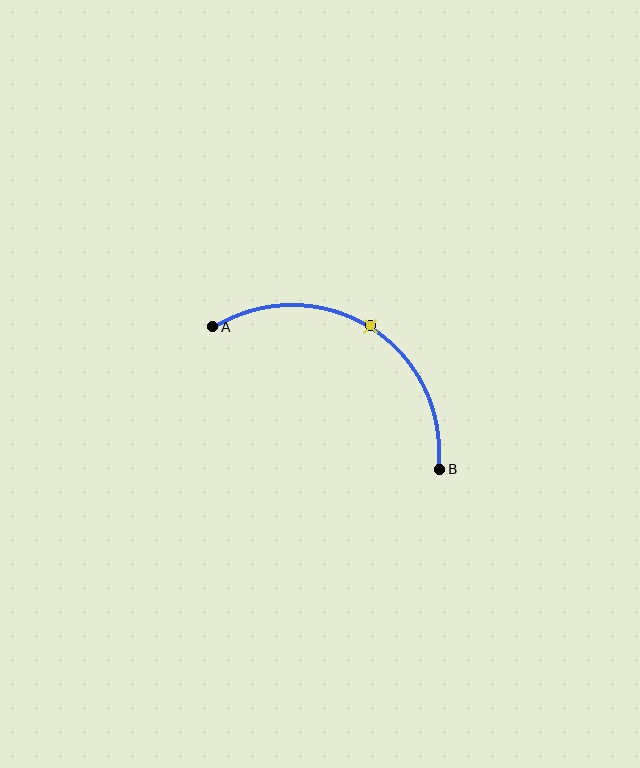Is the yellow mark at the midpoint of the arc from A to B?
Yes. The yellow mark lies on the arc at equal arc-length from both A and B — it is the arc midpoint.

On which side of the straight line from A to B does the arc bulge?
The arc bulges above the straight line connecting A and B.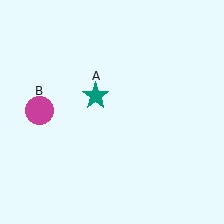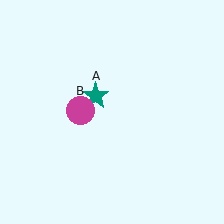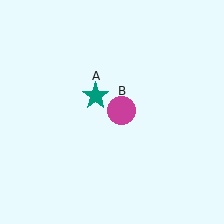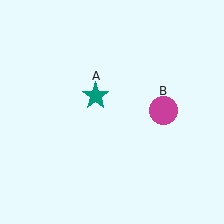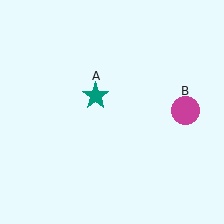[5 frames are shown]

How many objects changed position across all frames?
1 object changed position: magenta circle (object B).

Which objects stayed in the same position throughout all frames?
Teal star (object A) remained stationary.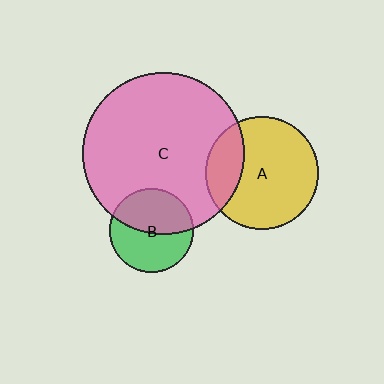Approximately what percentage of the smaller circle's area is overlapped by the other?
Approximately 50%.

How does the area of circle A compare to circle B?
Approximately 1.8 times.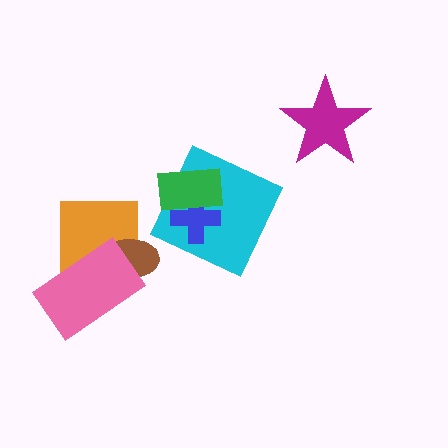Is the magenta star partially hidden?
No, no other shape covers it.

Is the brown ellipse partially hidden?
Yes, it is partially covered by another shape.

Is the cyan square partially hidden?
Yes, it is partially covered by another shape.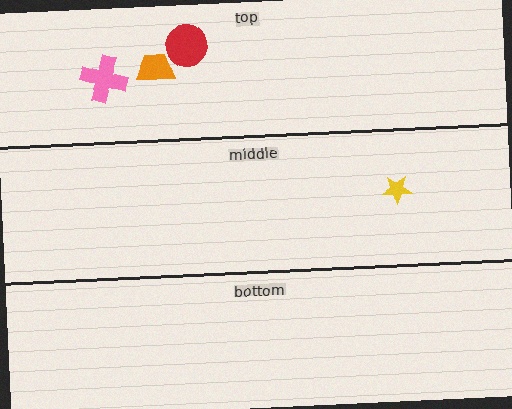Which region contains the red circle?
The top region.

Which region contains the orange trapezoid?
The top region.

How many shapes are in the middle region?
1.